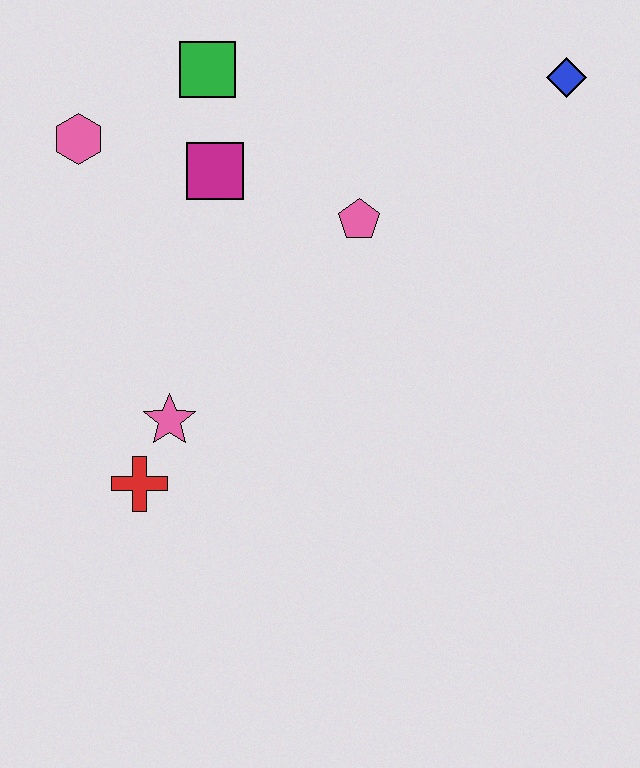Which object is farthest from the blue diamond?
The red cross is farthest from the blue diamond.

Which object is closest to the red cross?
The pink star is closest to the red cross.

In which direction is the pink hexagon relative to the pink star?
The pink hexagon is above the pink star.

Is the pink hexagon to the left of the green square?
Yes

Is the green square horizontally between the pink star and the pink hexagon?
No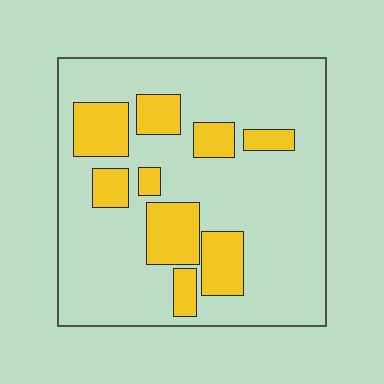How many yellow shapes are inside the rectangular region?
9.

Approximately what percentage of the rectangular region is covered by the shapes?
Approximately 25%.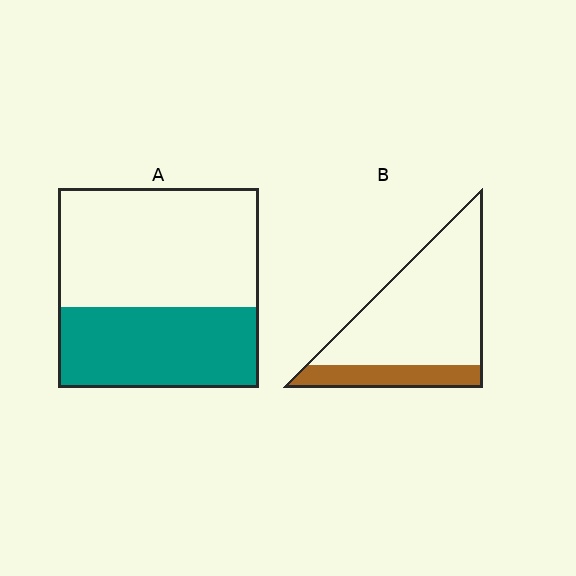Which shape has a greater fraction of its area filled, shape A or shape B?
Shape A.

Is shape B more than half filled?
No.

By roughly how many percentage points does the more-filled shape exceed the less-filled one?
By roughly 20 percentage points (A over B).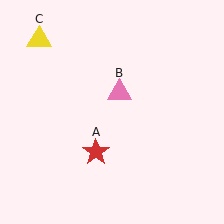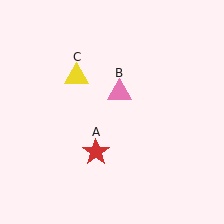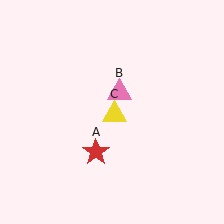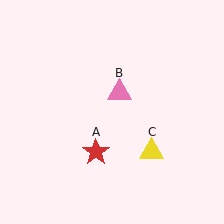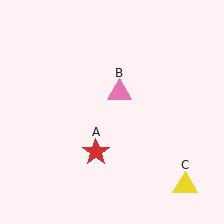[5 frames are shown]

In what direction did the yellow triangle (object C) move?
The yellow triangle (object C) moved down and to the right.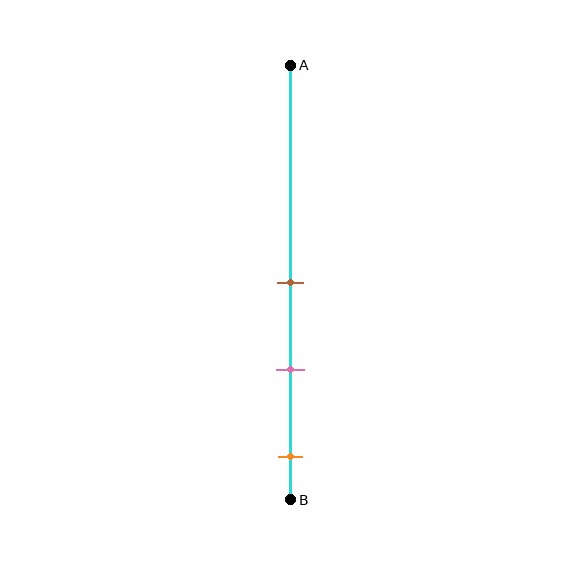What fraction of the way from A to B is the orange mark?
The orange mark is approximately 90% (0.9) of the way from A to B.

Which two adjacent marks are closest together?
The brown and pink marks are the closest adjacent pair.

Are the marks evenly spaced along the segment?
Yes, the marks are approximately evenly spaced.